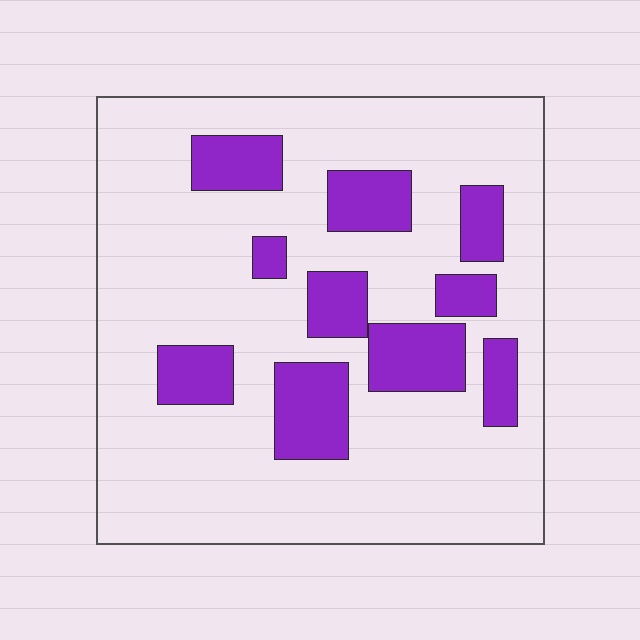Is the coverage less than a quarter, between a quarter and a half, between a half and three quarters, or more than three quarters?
Less than a quarter.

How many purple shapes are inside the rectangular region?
10.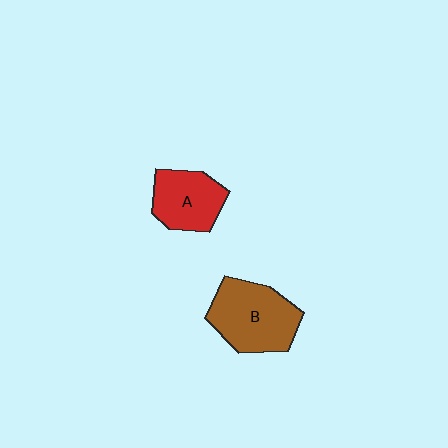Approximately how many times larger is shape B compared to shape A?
Approximately 1.3 times.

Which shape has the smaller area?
Shape A (red).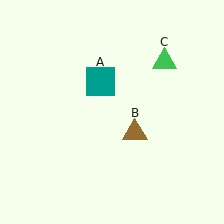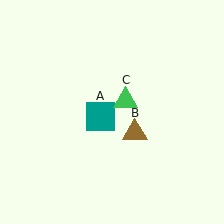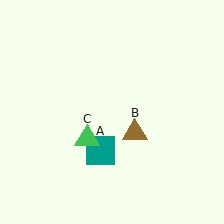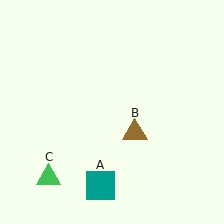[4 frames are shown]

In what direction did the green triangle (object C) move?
The green triangle (object C) moved down and to the left.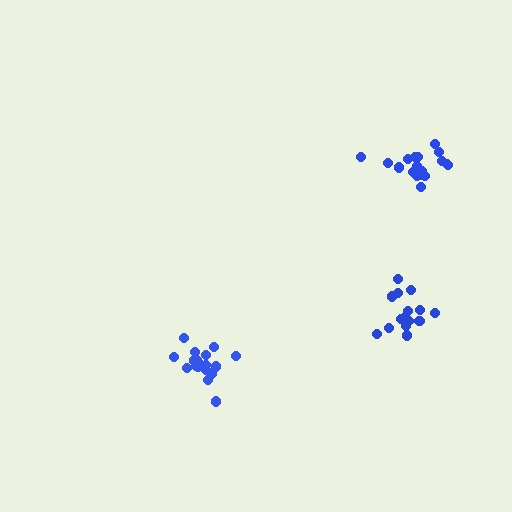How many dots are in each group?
Group 1: 18 dots, Group 2: 19 dots, Group 3: 15 dots (52 total).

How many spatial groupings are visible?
There are 3 spatial groupings.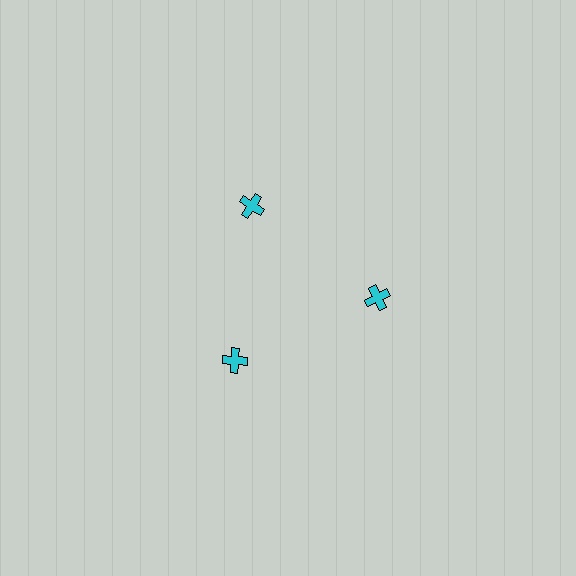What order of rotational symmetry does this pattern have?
This pattern has 3-fold rotational symmetry.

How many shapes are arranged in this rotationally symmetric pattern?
There are 3 shapes, arranged in 3 groups of 1.